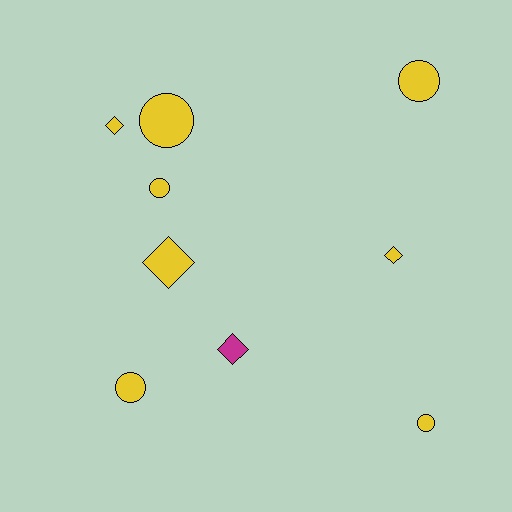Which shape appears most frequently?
Circle, with 5 objects.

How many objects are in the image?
There are 9 objects.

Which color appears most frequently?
Yellow, with 8 objects.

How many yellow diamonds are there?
There are 3 yellow diamonds.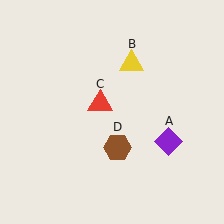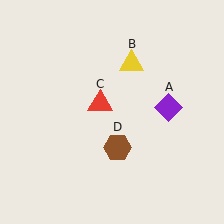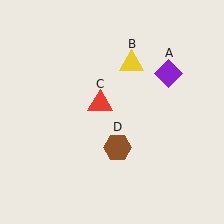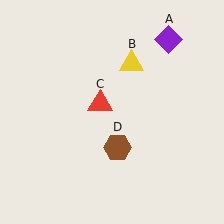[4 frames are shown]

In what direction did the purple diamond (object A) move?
The purple diamond (object A) moved up.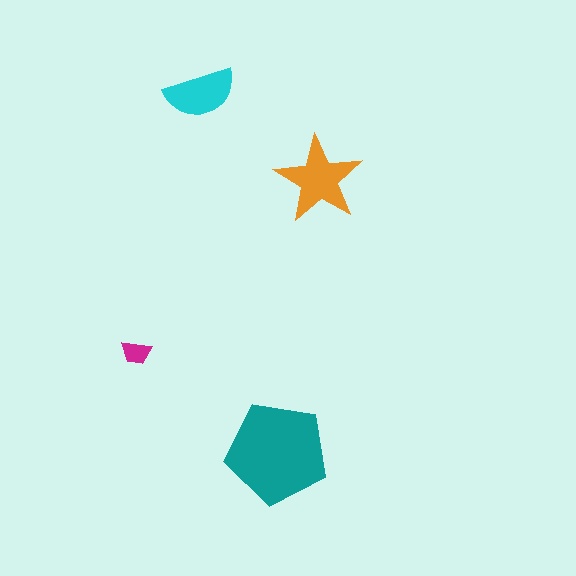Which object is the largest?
The teal pentagon.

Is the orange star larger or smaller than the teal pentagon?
Smaller.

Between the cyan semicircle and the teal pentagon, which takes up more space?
The teal pentagon.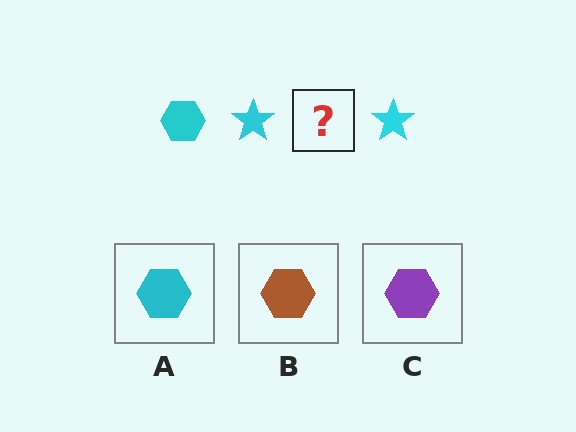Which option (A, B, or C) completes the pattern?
A.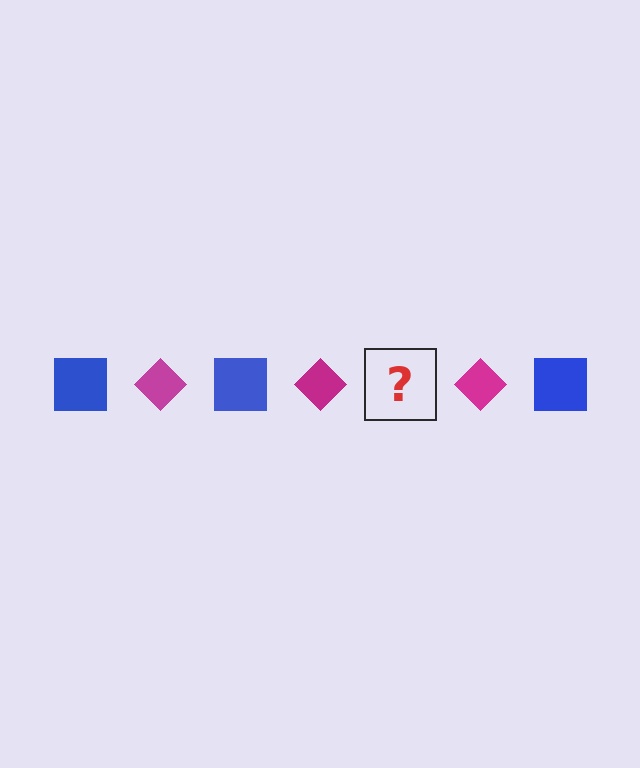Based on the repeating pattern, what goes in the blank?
The blank should be a blue square.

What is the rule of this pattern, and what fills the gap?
The rule is that the pattern alternates between blue square and magenta diamond. The gap should be filled with a blue square.